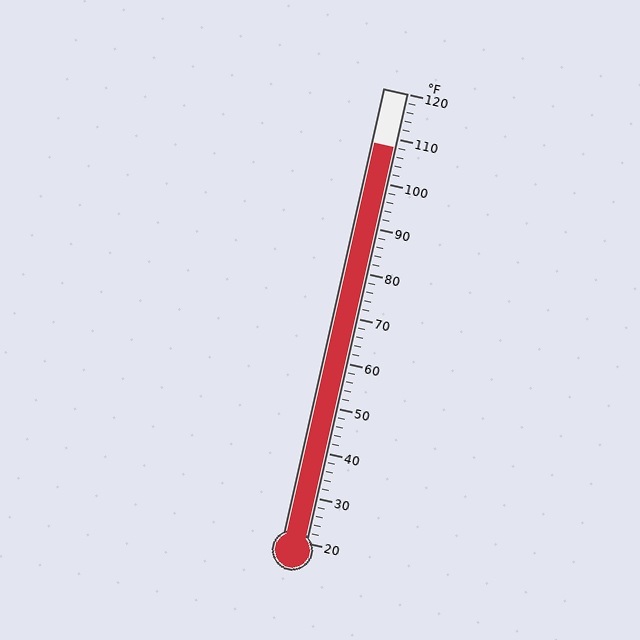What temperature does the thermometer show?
The thermometer shows approximately 108°F.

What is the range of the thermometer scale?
The thermometer scale ranges from 20°F to 120°F.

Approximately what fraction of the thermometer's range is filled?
The thermometer is filled to approximately 90% of its range.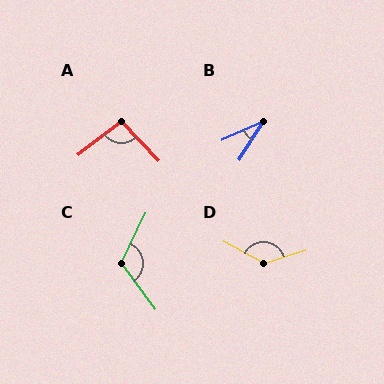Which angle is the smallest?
B, at approximately 34 degrees.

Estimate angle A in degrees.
Approximately 96 degrees.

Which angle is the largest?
D, at approximately 134 degrees.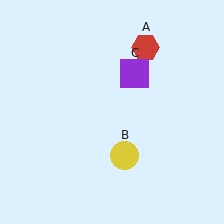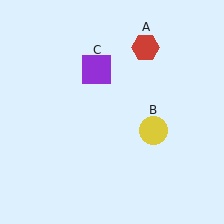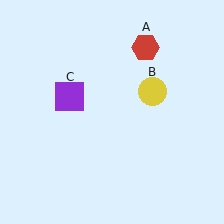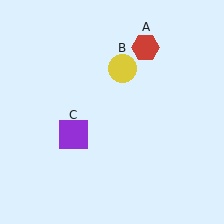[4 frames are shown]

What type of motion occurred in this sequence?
The yellow circle (object B), purple square (object C) rotated counterclockwise around the center of the scene.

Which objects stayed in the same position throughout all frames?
Red hexagon (object A) remained stationary.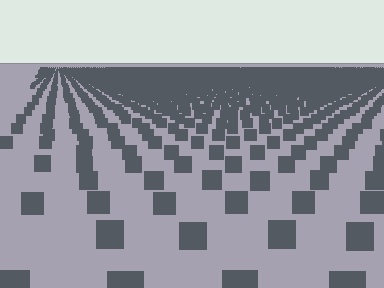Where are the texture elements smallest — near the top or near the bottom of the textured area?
Near the top.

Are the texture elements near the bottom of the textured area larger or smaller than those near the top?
Larger. Near the bottom, elements are closer to the viewer and appear at a bigger on-screen size.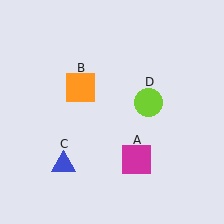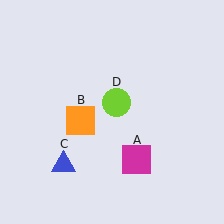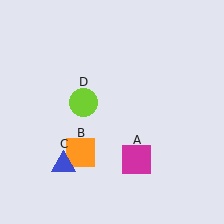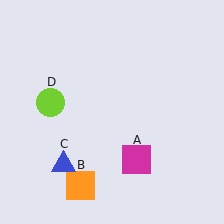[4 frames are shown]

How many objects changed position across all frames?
2 objects changed position: orange square (object B), lime circle (object D).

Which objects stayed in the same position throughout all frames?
Magenta square (object A) and blue triangle (object C) remained stationary.